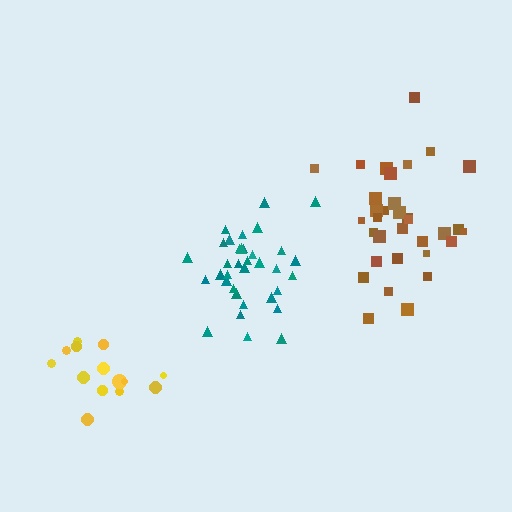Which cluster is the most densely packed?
Teal.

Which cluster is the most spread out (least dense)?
Yellow.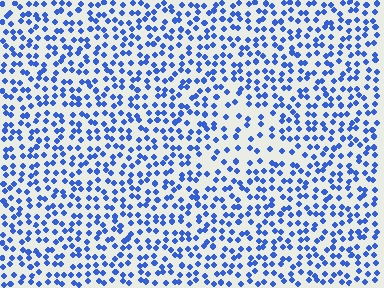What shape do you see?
I see a triangle.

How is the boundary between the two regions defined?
The boundary is defined by a change in element density (approximately 1.7x ratio). All elements are the same color, size, and shape.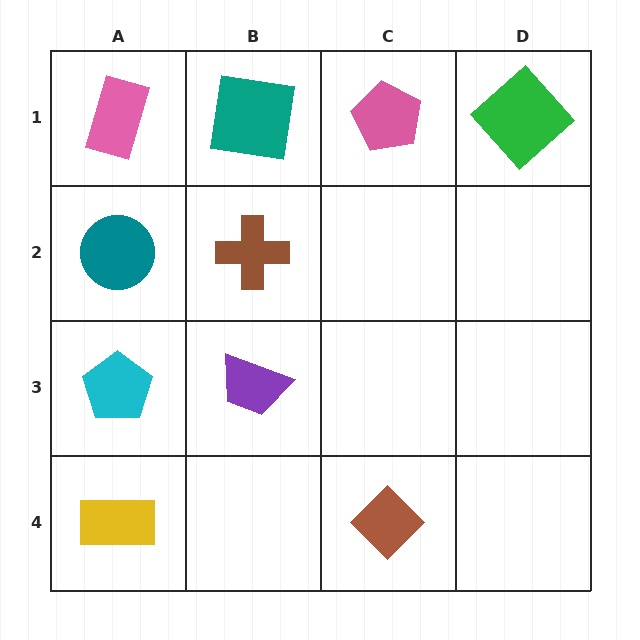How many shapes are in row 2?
2 shapes.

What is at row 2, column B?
A brown cross.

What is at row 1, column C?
A pink pentagon.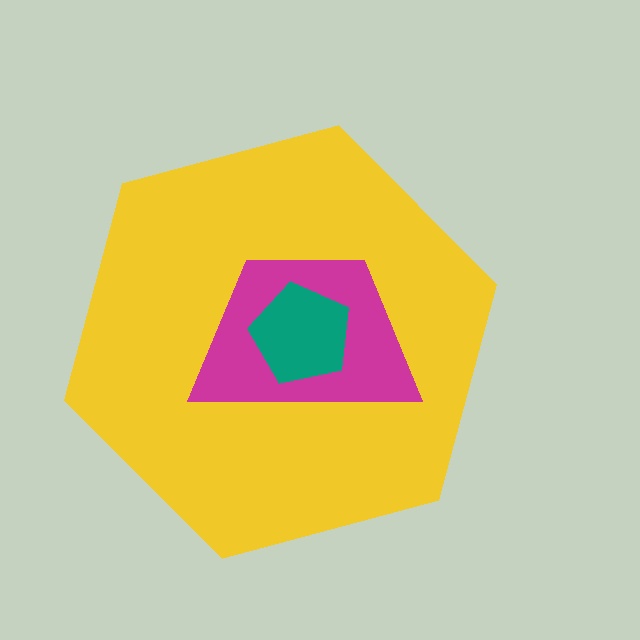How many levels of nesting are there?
3.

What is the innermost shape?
The teal pentagon.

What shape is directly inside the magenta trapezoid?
The teal pentagon.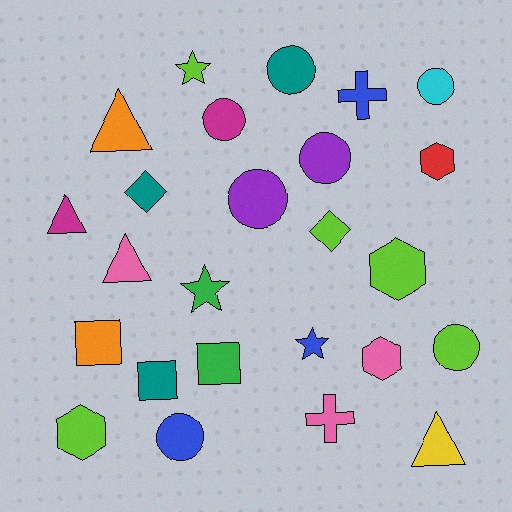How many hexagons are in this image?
There are 4 hexagons.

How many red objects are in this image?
There is 1 red object.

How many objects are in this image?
There are 25 objects.